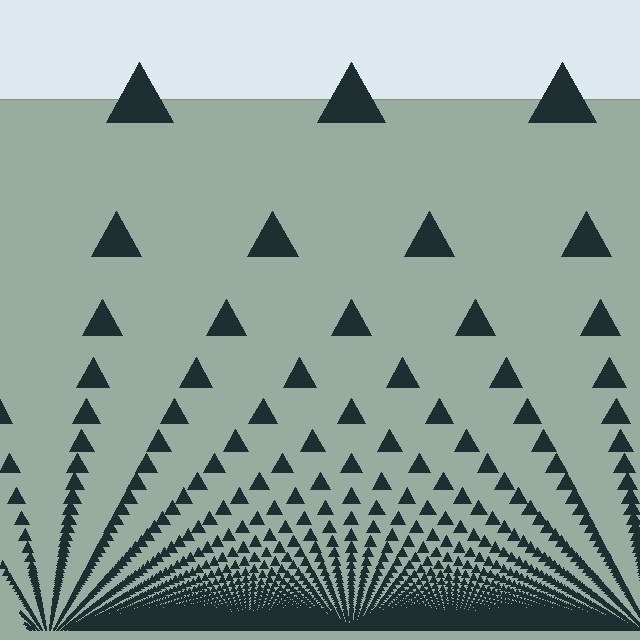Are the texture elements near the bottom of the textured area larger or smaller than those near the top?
Smaller. The gradient is inverted — elements near the bottom are smaller and denser.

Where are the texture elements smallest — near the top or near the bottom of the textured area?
Near the bottom.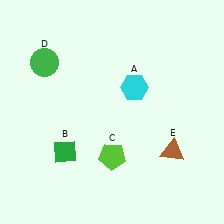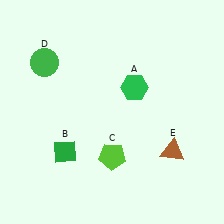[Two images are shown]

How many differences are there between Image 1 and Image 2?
There is 1 difference between the two images.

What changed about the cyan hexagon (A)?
In Image 1, A is cyan. In Image 2, it changed to green.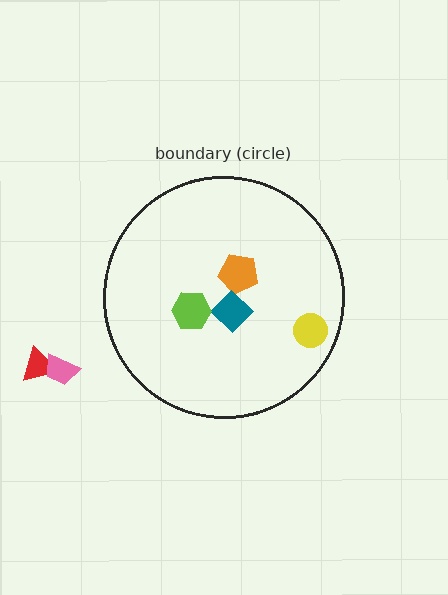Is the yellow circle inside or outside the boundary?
Inside.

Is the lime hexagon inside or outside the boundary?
Inside.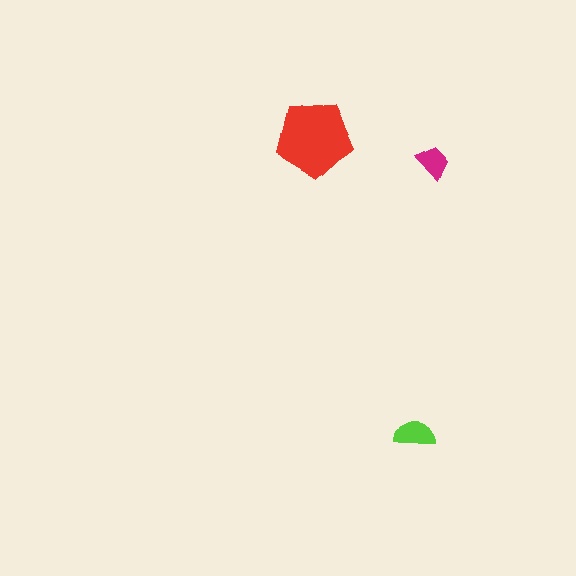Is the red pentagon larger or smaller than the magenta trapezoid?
Larger.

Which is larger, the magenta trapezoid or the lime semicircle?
The lime semicircle.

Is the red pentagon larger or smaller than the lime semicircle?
Larger.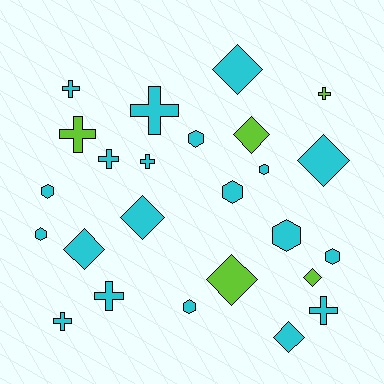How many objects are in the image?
There are 25 objects.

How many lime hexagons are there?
There are no lime hexagons.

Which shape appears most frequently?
Cross, with 9 objects.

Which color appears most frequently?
Cyan, with 20 objects.